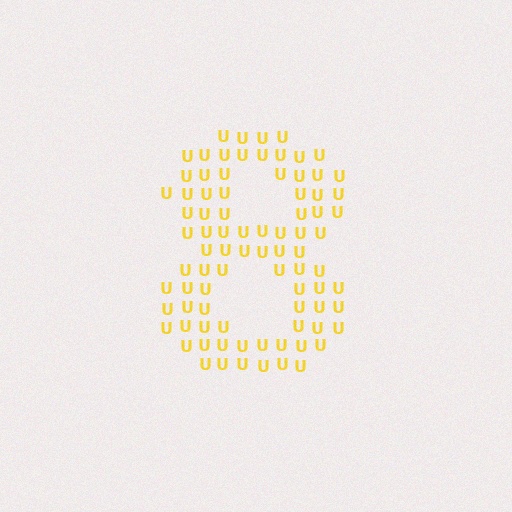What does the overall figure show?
The overall figure shows the digit 8.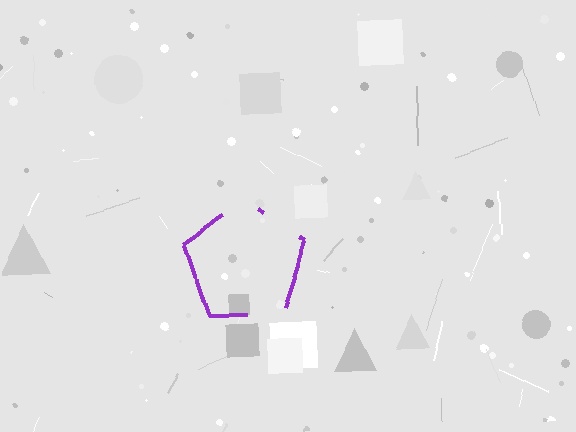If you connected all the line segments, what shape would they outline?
They would outline a pentagon.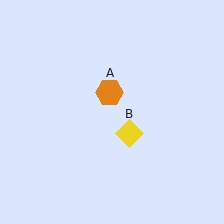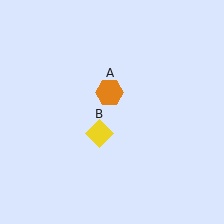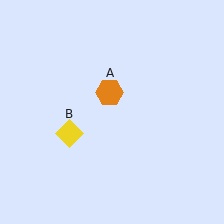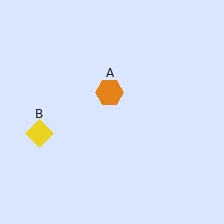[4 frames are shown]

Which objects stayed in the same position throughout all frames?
Orange hexagon (object A) remained stationary.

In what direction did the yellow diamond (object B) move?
The yellow diamond (object B) moved left.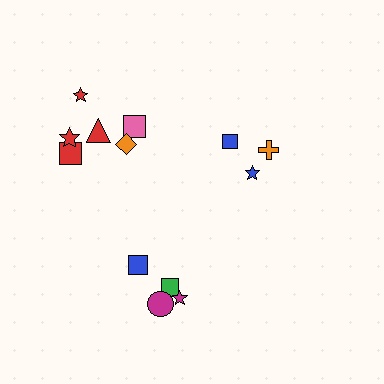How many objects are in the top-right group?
There are 3 objects.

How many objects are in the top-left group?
There are 6 objects.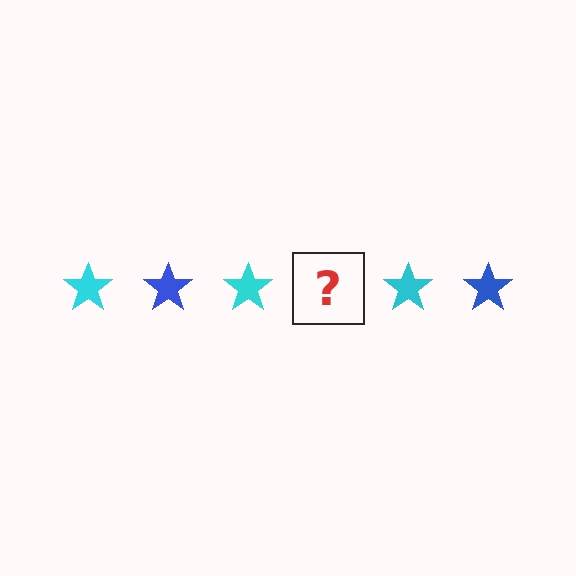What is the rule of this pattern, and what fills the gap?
The rule is that the pattern cycles through cyan, blue stars. The gap should be filled with a blue star.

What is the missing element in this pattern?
The missing element is a blue star.